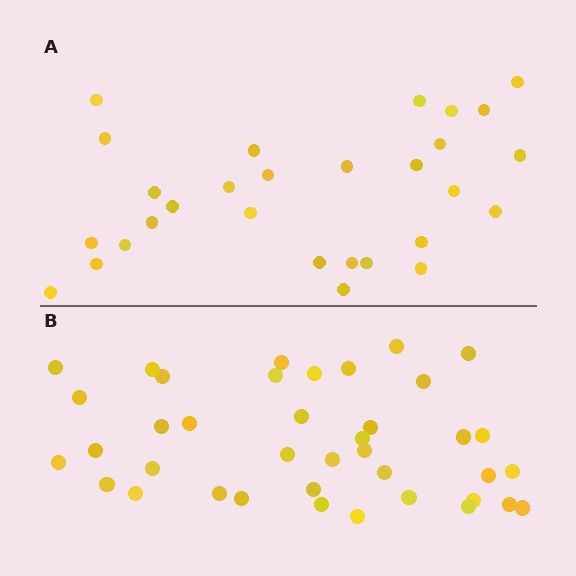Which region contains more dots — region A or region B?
Region B (the bottom region) has more dots.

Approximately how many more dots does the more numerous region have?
Region B has roughly 10 or so more dots than region A.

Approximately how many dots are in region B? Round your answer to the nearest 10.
About 40 dots. (The exact count is 39, which rounds to 40.)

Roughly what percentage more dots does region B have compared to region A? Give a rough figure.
About 35% more.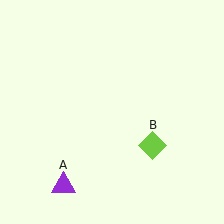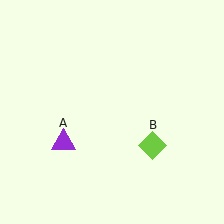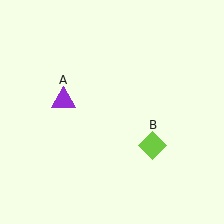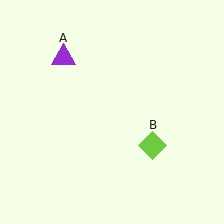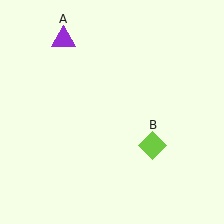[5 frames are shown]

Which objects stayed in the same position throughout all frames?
Lime diamond (object B) remained stationary.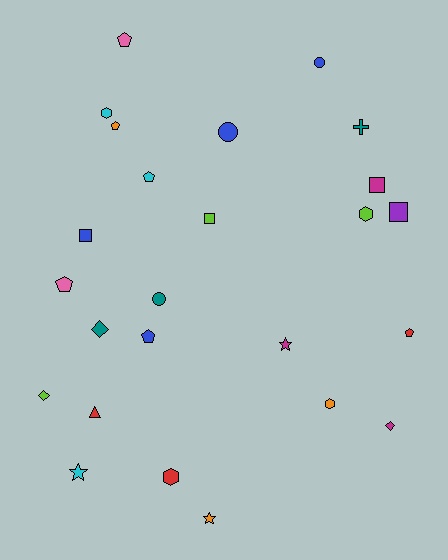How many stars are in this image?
There are 3 stars.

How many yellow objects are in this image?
There are no yellow objects.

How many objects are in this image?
There are 25 objects.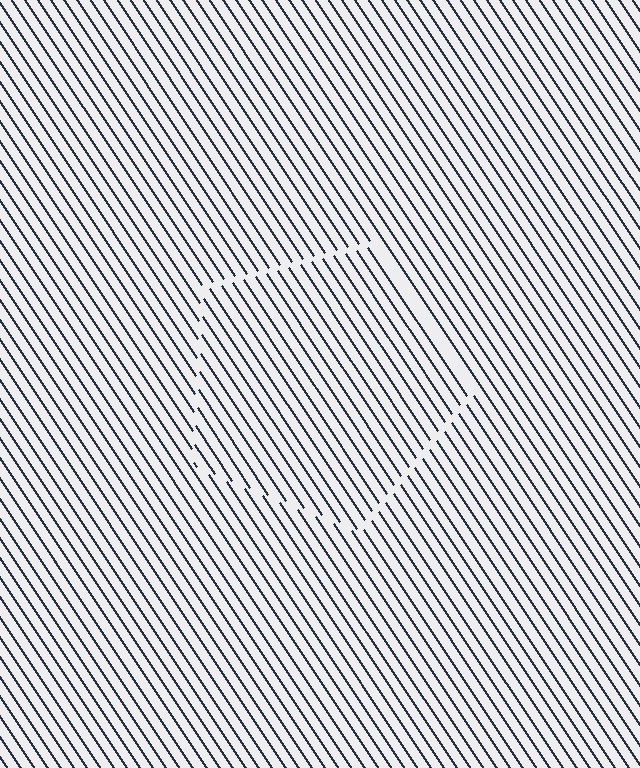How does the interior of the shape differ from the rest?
The interior of the shape contains the same grating, shifted by half a period — the contour is defined by the phase discontinuity where line-ends from the inner and outer gratings abut.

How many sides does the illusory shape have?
5 sides — the line-ends trace a pentagon.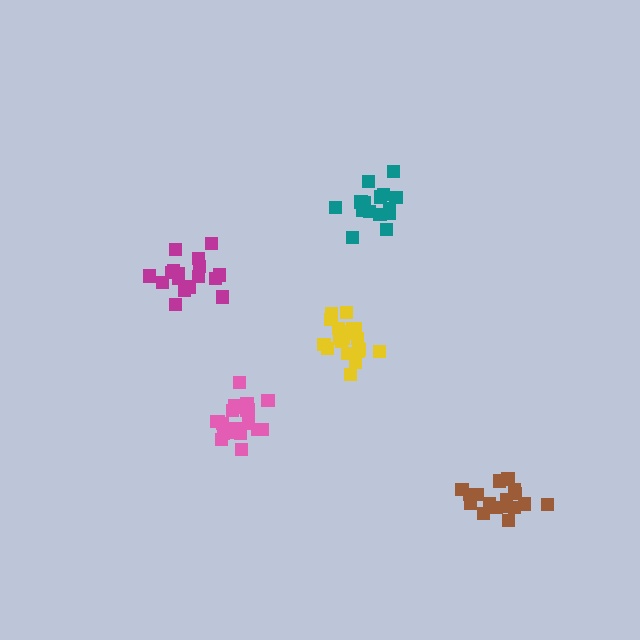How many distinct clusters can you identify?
There are 5 distinct clusters.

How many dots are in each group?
Group 1: 21 dots, Group 2: 21 dots, Group 3: 17 dots, Group 4: 15 dots, Group 5: 18 dots (92 total).